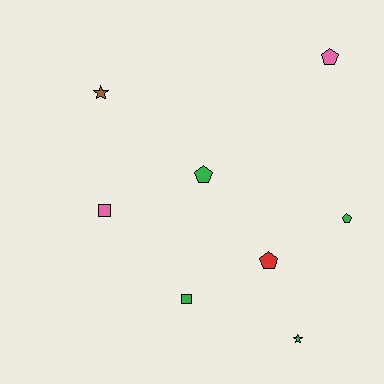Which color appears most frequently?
Green, with 4 objects.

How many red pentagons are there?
There is 1 red pentagon.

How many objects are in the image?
There are 8 objects.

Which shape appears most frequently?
Pentagon, with 4 objects.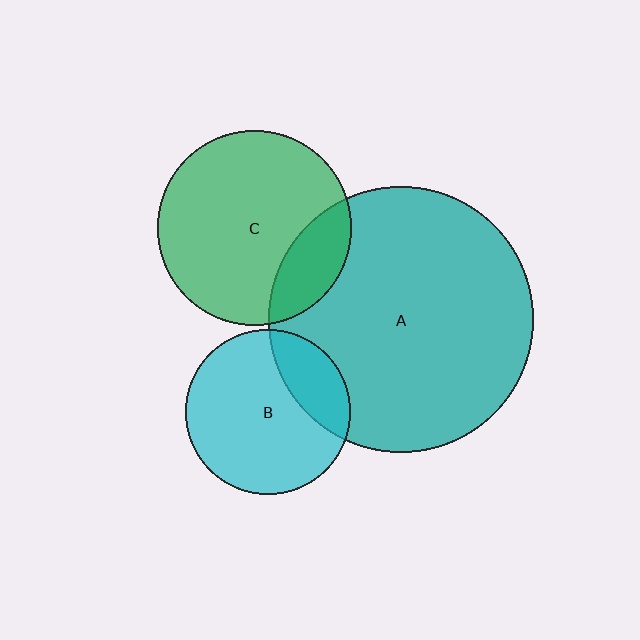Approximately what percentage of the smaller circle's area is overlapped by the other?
Approximately 20%.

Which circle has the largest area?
Circle A (teal).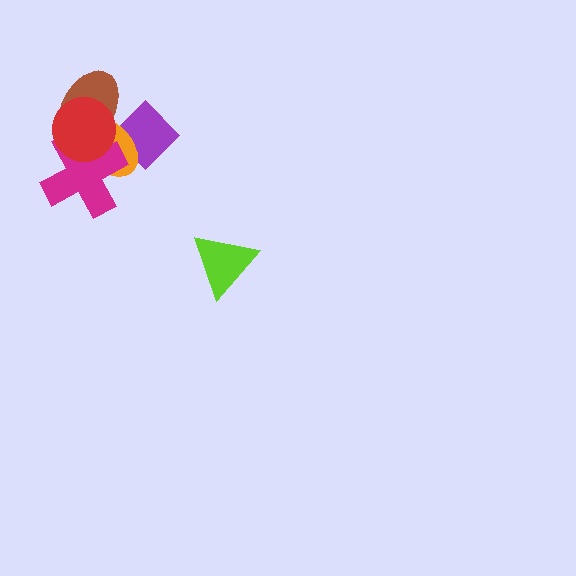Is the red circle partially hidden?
No, no other shape covers it.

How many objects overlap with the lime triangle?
0 objects overlap with the lime triangle.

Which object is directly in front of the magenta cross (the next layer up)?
The brown ellipse is directly in front of the magenta cross.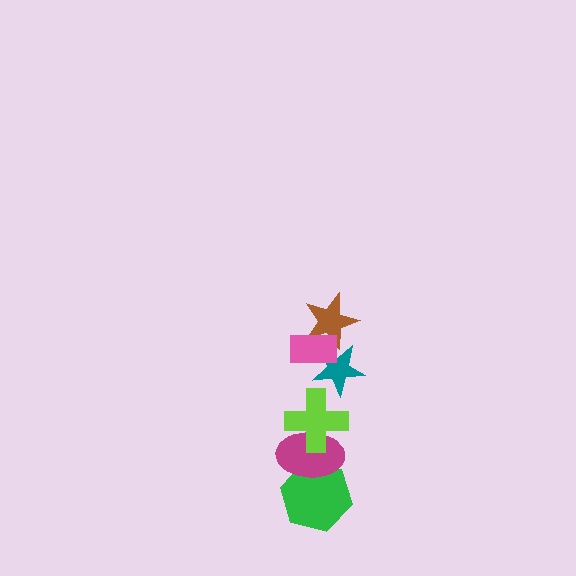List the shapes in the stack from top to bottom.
From top to bottom: the pink rectangle, the brown star, the teal star, the lime cross, the magenta ellipse, the green hexagon.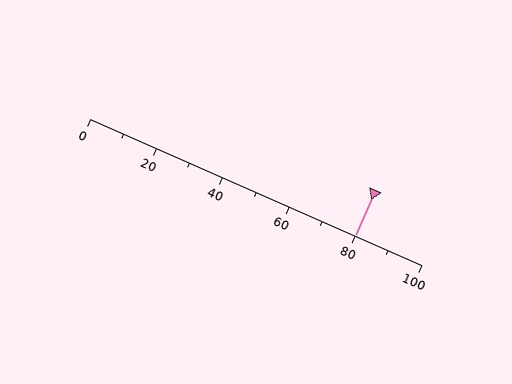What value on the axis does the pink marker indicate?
The marker indicates approximately 80.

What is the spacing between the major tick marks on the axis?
The major ticks are spaced 20 apart.